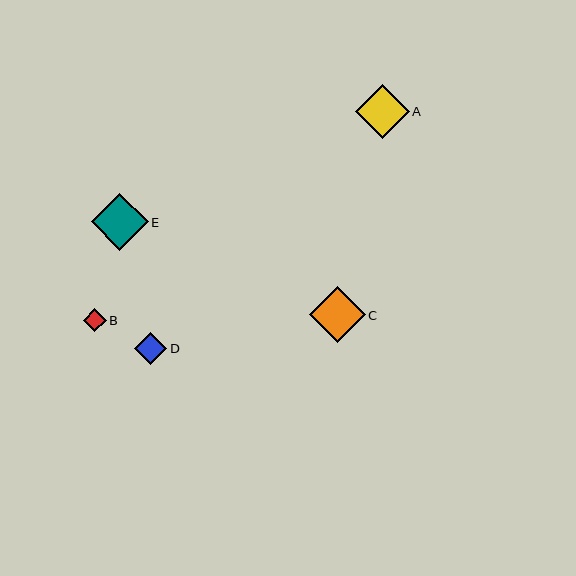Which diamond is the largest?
Diamond E is the largest with a size of approximately 57 pixels.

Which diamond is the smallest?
Diamond B is the smallest with a size of approximately 23 pixels.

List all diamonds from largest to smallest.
From largest to smallest: E, C, A, D, B.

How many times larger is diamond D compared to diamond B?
Diamond D is approximately 1.4 times the size of diamond B.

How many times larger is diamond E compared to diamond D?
Diamond E is approximately 1.8 times the size of diamond D.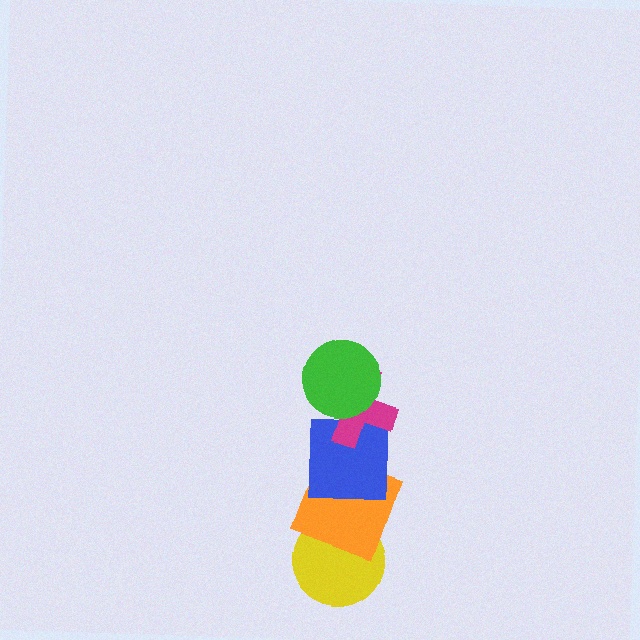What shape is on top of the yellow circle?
The orange square is on top of the yellow circle.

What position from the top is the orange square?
The orange square is 4th from the top.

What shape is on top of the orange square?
The blue square is on top of the orange square.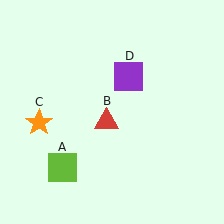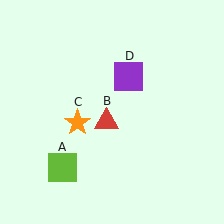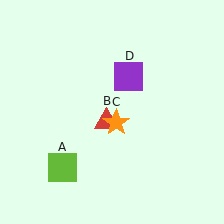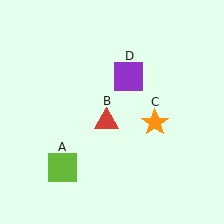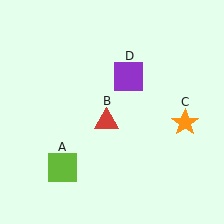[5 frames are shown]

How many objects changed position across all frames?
1 object changed position: orange star (object C).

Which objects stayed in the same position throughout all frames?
Lime square (object A) and red triangle (object B) and purple square (object D) remained stationary.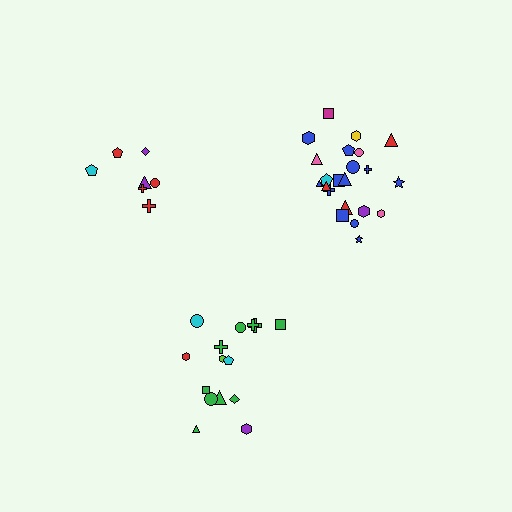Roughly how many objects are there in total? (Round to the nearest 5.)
Roughly 45 objects in total.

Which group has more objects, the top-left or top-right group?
The top-right group.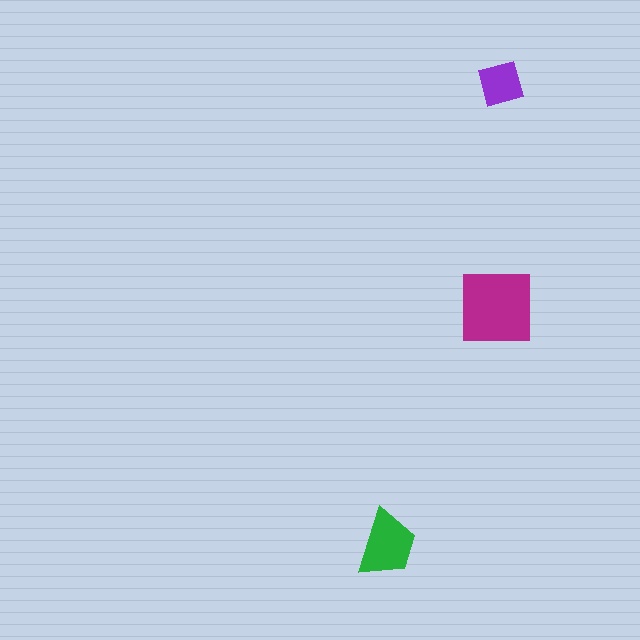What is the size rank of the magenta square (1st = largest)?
1st.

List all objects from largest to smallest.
The magenta square, the green trapezoid, the purple diamond.